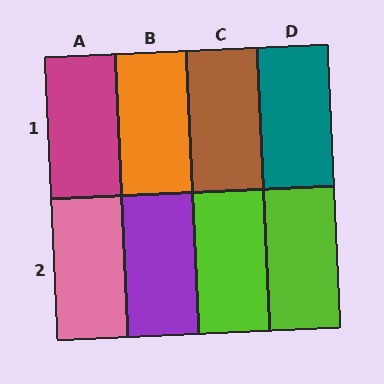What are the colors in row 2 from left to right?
Pink, purple, lime, lime.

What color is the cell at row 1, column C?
Brown.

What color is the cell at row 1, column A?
Magenta.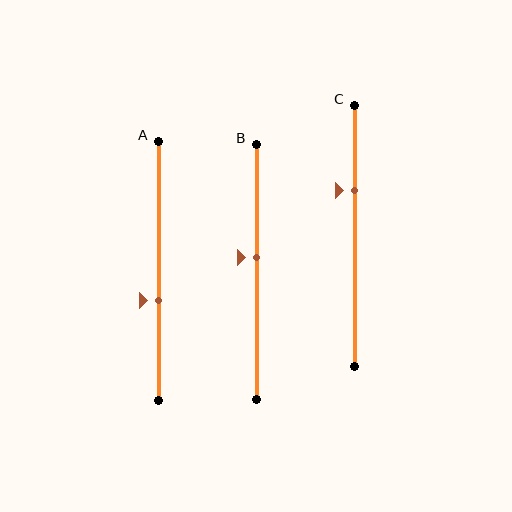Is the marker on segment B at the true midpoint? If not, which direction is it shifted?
No, the marker on segment B is shifted upward by about 6% of the segment length.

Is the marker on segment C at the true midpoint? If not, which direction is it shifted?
No, the marker on segment C is shifted upward by about 17% of the segment length.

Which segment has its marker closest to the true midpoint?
Segment B has its marker closest to the true midpoint.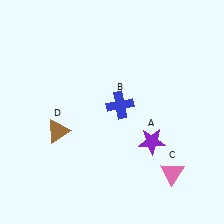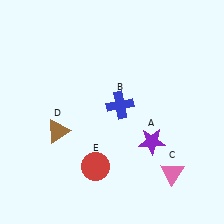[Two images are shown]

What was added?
A red circle (E) was added in Image 2.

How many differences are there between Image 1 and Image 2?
There is 1 difference between the two images.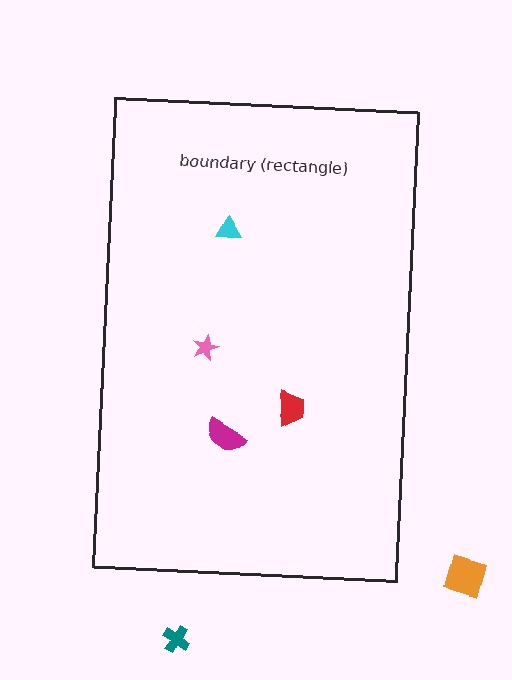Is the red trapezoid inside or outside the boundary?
Inside.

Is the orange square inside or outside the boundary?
Outside.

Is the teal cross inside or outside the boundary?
Outside.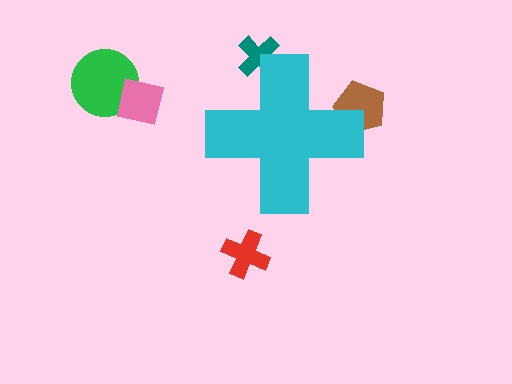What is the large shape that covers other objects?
A cyan cross.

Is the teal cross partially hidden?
Yes, the teal cross is partially hidden behind the cyan cross.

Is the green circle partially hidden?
No, the green circle is fully visible.